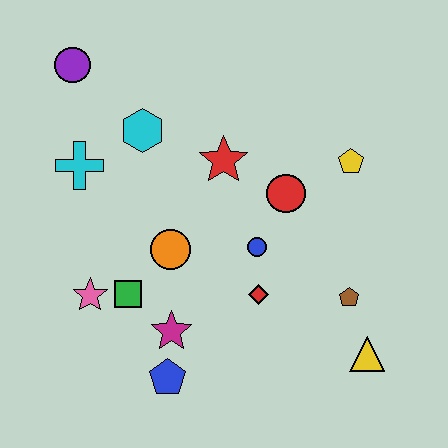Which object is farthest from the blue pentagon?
The purple circle is farthest from the blue pentagon.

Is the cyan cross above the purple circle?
No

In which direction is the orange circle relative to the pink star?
The orange circle is to the right of the pink star.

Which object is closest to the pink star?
The green square is closest to the pink star.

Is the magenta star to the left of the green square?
No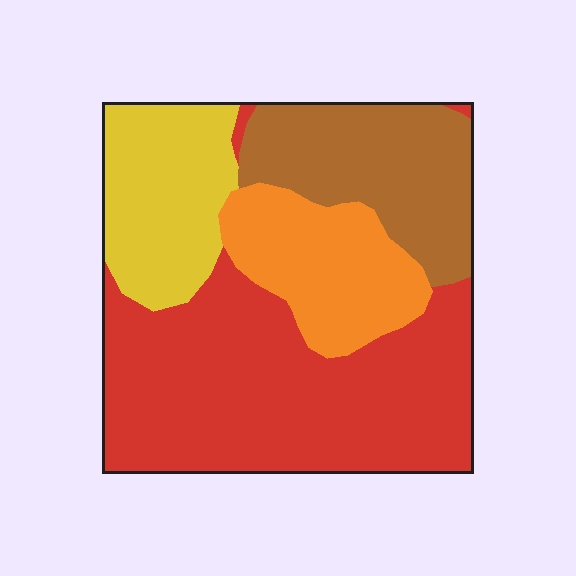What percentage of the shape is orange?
Orange covers around 15% of the shape.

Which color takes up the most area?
Red, at roughly 45%.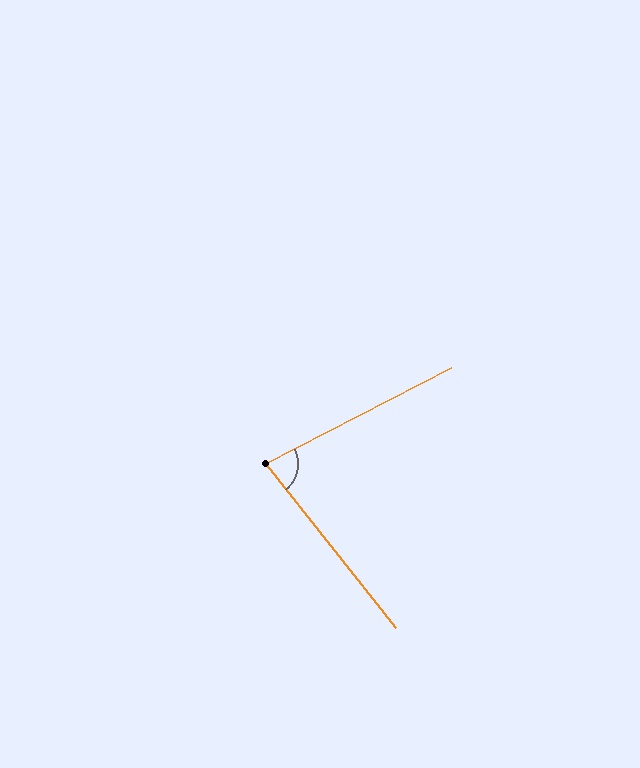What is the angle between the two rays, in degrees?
Approximately 79 degrees.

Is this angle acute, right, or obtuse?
It is acute.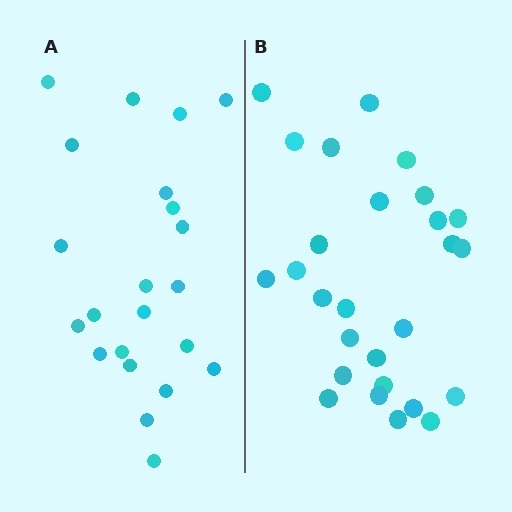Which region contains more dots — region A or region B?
Region B (the right region) has more dots.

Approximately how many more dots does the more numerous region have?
Region B has about 5 more dots than region A.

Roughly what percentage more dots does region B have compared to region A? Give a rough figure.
About 25% more.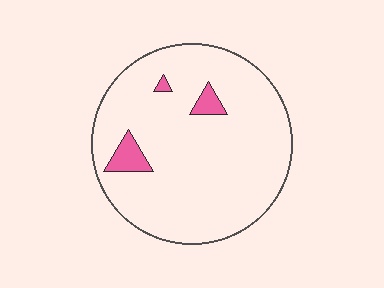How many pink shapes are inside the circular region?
3.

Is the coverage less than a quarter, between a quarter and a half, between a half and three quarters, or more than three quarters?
Less than a quarter.